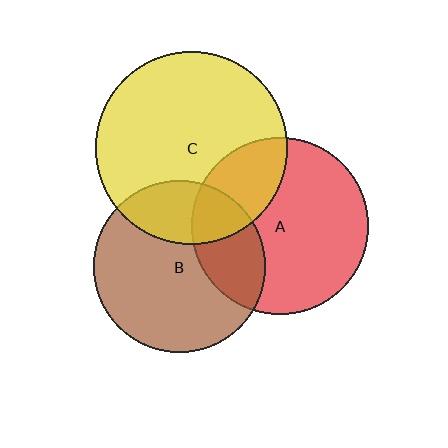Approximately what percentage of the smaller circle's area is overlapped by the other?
Approximately 25%.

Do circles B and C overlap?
Yes.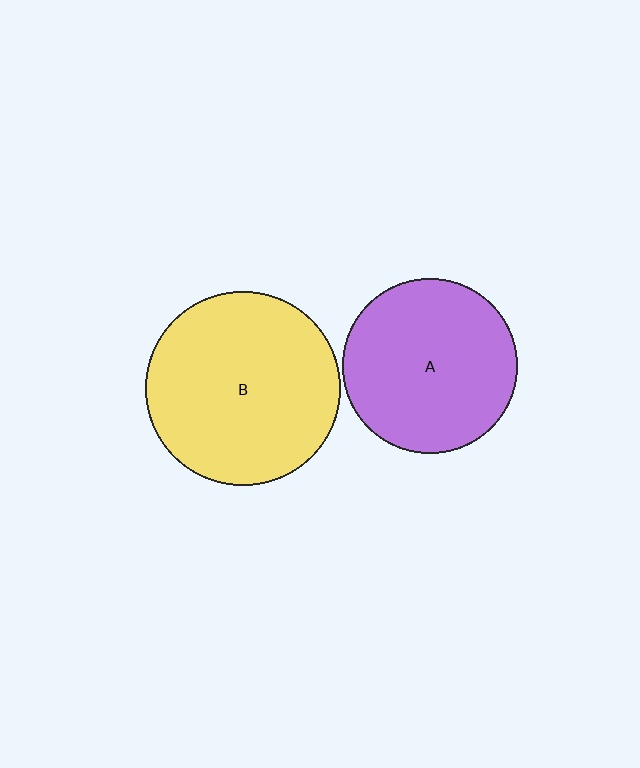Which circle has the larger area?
Circle B (yellow).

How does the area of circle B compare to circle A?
Approximately 1.2 times.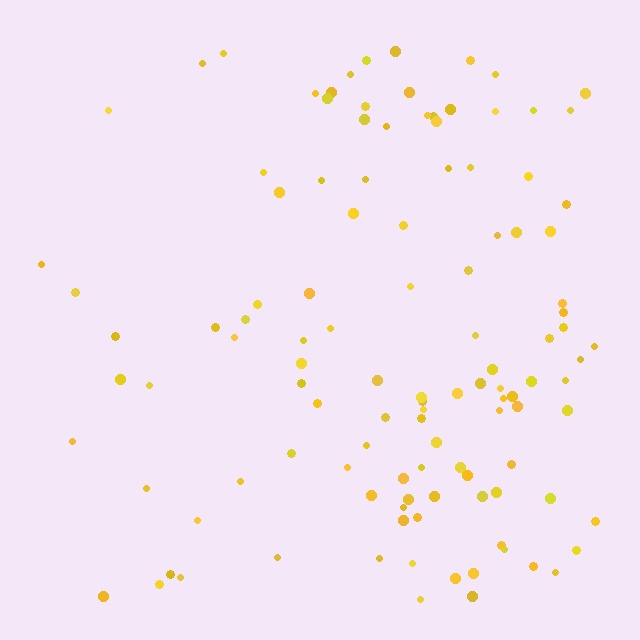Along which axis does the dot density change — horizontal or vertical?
Horizontal.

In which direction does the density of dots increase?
From left to right, with the right side densest.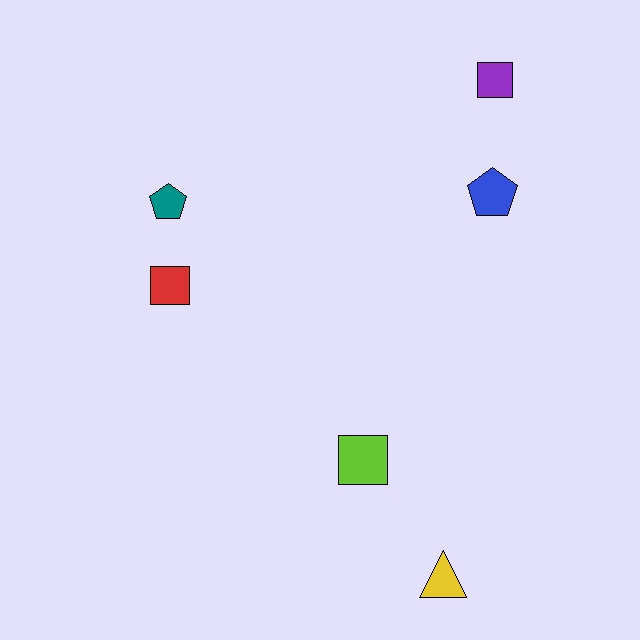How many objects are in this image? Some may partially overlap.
There are 6 objects.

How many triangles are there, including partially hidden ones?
There is 1 triangle.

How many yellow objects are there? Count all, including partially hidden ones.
There is 1 yellow object.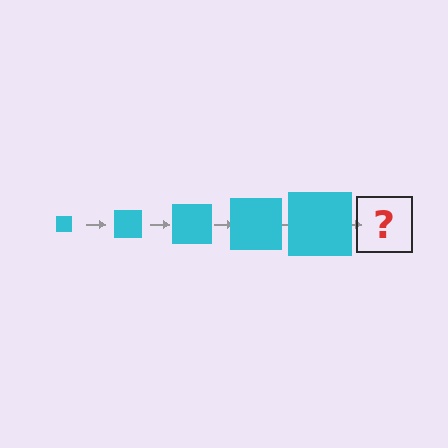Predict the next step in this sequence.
The next step is a cyan square, larger than the previous one.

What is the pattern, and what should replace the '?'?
The pattern is that the square gets progressively larger each step. The '?' should be a cyan square, larger than the previous one.